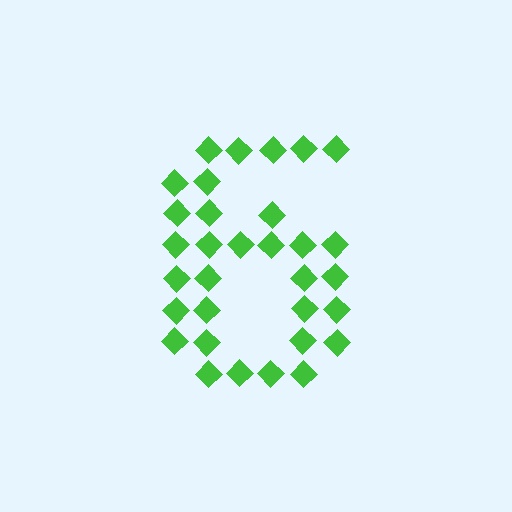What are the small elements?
The small elements are diamonds.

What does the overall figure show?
The overall figure shows the digit 6.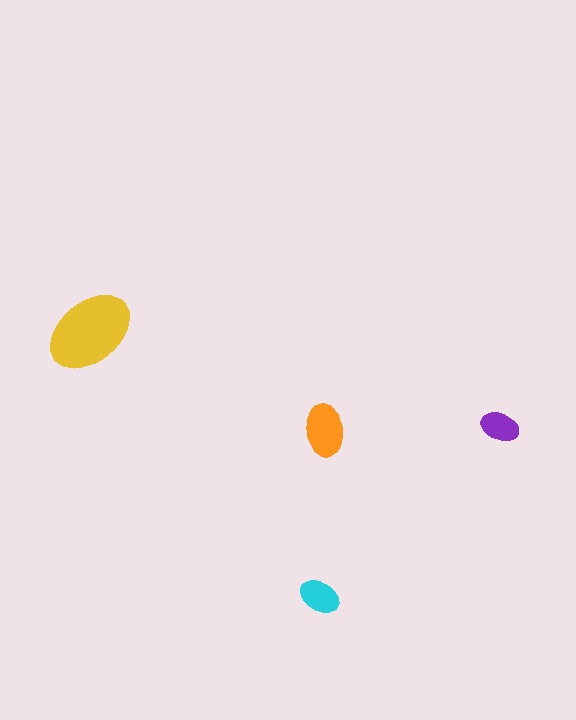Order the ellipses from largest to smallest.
the yellow one, the orange one, the cyan one, the purple one.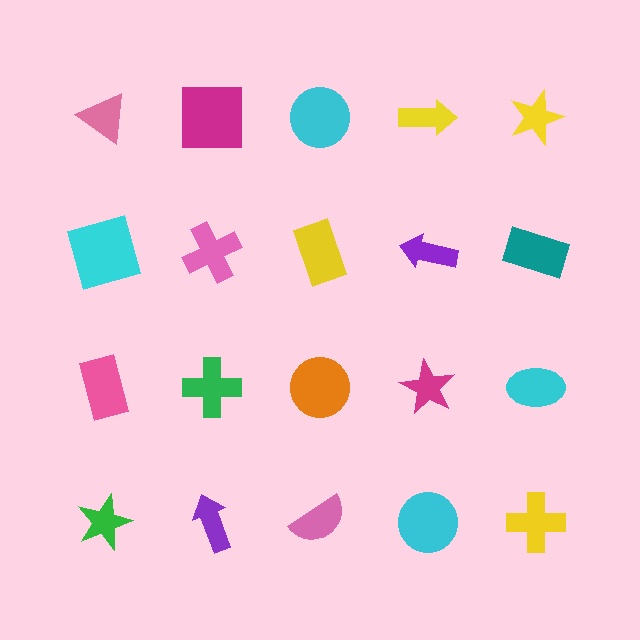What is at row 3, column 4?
A magenta star.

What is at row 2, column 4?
A purple arrow.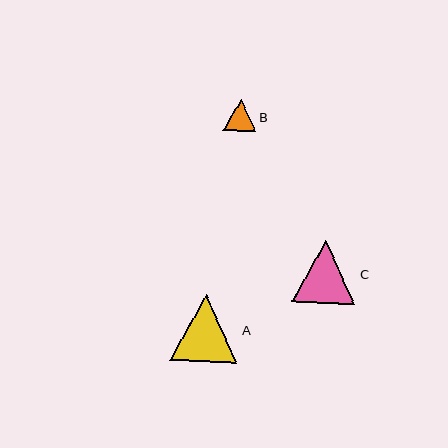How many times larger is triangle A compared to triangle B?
Triangle A is approximately 2.1 times the size of triangle B.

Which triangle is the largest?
Triangle A is the largest with a size of approximately 67 pixels.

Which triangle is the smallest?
Triangle B is the smallest with a size of approximately 32 pixels.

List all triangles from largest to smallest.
From largest to smallest: A, C, B.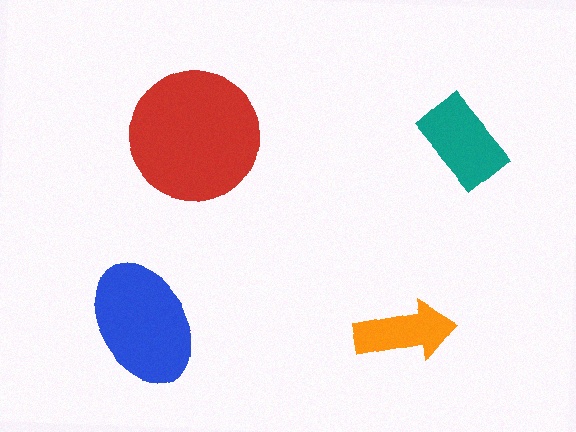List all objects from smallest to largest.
The orange arrow, the teal rectangle, the blue ellipse, the red circle.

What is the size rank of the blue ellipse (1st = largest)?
2nd.